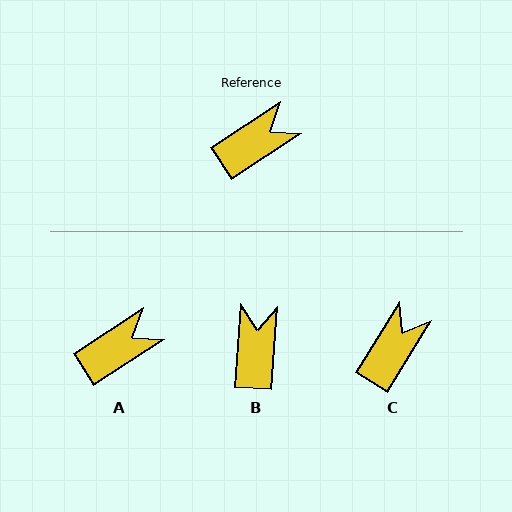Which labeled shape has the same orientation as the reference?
A.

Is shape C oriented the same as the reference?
No, it is off by about 25 degrees.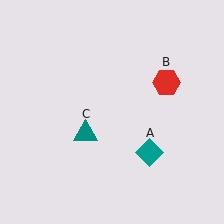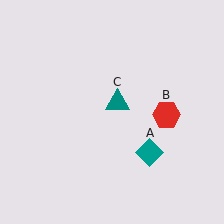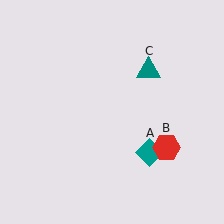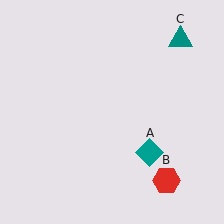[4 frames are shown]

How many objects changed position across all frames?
2 objects changed position: red hexagon (object B), teal triangle (object C).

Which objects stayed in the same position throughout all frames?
Teal diamond (object A) remained stationary.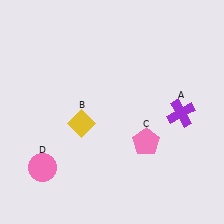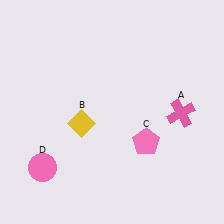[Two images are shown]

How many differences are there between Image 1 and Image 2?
There is 1 difference between the two images.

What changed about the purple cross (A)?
In Image 1, A is purple. In Image 2, it changed to pink.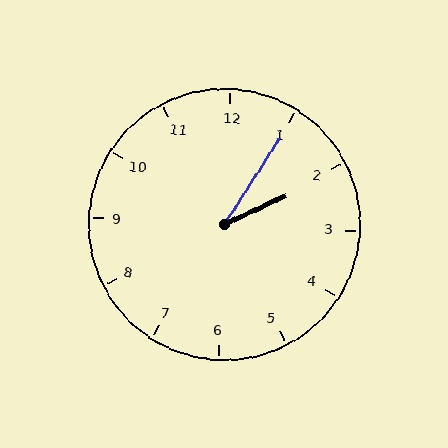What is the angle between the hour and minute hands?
Approximately 32 degrees.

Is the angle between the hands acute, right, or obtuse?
It is acute.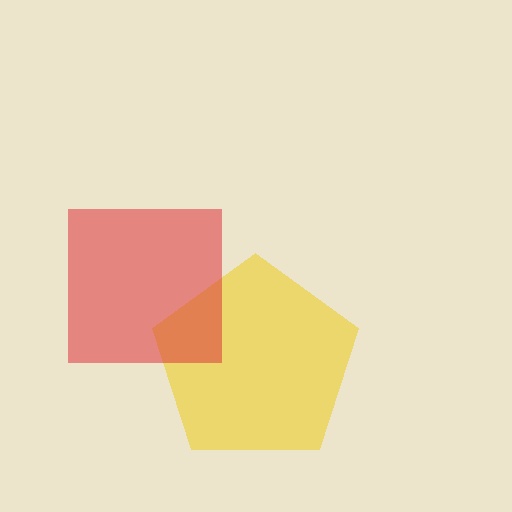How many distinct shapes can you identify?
There are 2 distinct shapes: a yellow pentagon, a red square.